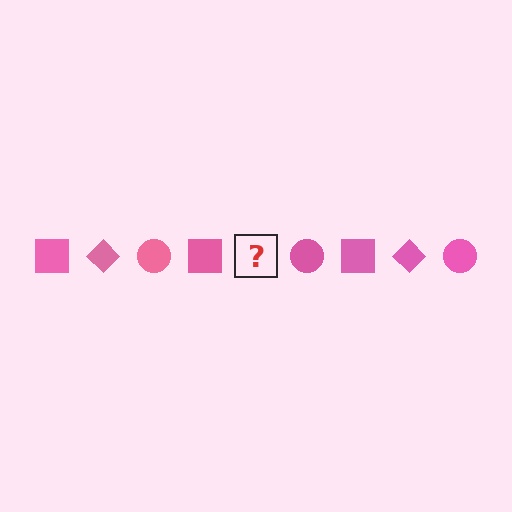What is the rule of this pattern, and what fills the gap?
The rule is that the pattern cycles through square, diamond, circle shapes in pink. The gap should be filled with a pink diamond.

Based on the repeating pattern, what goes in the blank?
The blank should be a pink diamond.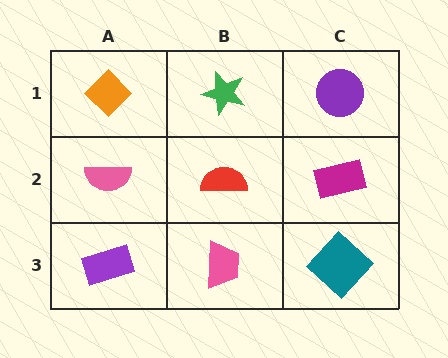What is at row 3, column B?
A pink trapezoid.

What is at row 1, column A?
An orange diamond.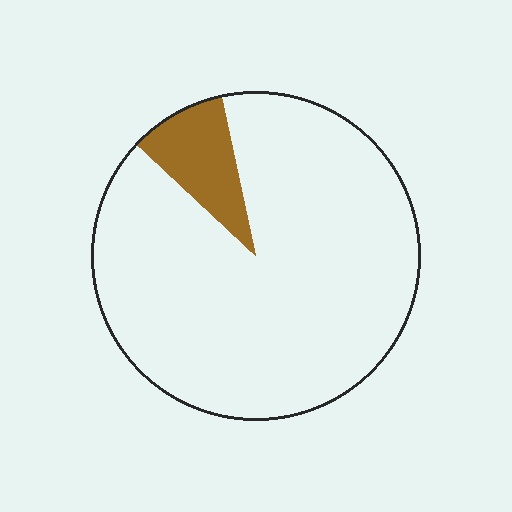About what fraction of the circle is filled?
About one tenth (1/10).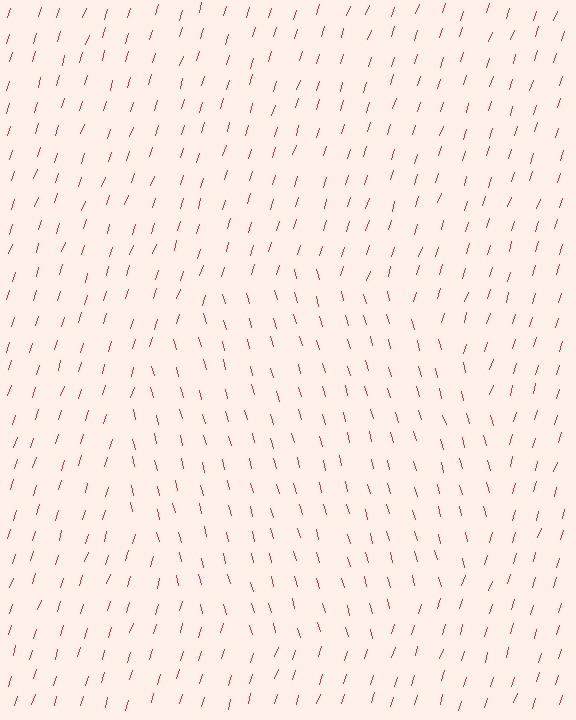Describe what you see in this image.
The image is filled with small red line segments. A circle region in the image has lines oriented differently from the surrounding lines, creating a visible texture boundary.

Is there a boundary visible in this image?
Yes, there is a texture boundary formed by a change in line orientation.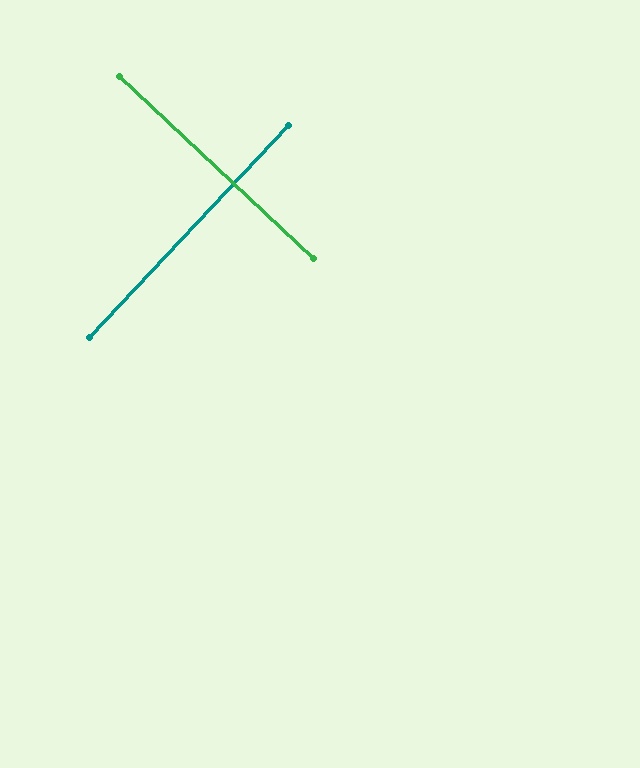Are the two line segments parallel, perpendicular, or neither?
Perpendicular — they meet at approximately 90°.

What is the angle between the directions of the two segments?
Approximately 90 degrees.